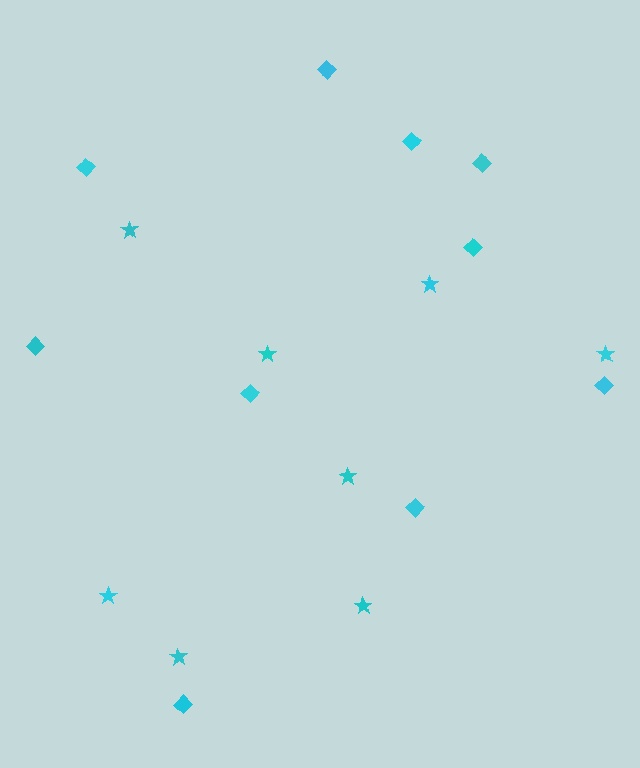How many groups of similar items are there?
There are 2 groups: one group of diamonds (10) and one group of stars (8).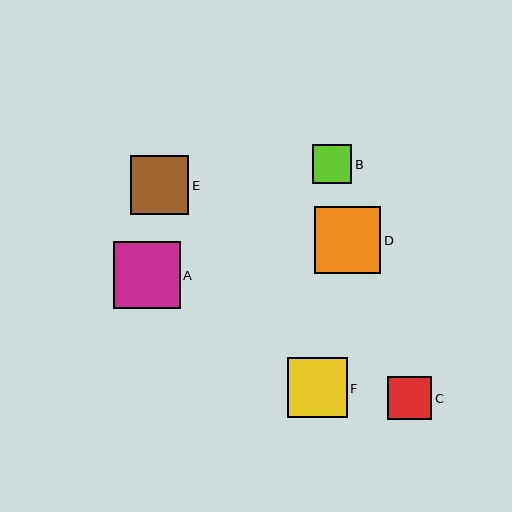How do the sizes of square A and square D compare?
Square A and square D are approximately the same size.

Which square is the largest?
Square A is the largest with a size of approximately 67 pixels.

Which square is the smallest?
Square B is the smallest with a size of approximately 39 pixels.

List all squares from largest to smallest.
From largest to smallest: A, D, F, E, C, B.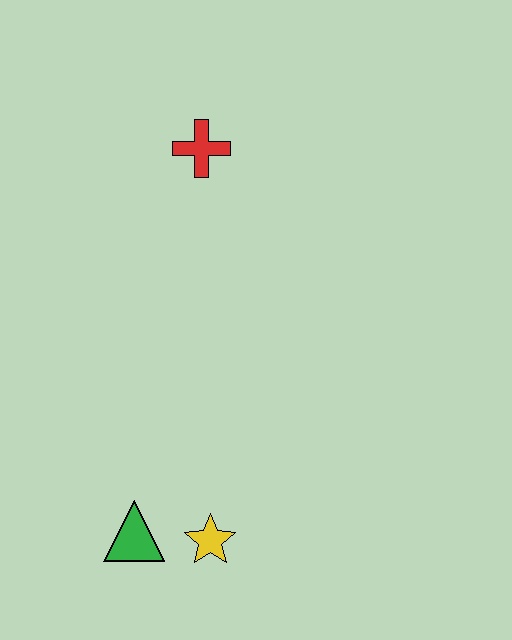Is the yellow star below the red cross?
Yes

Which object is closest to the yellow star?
The green triangle is closest to the yellow star.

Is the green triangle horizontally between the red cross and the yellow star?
No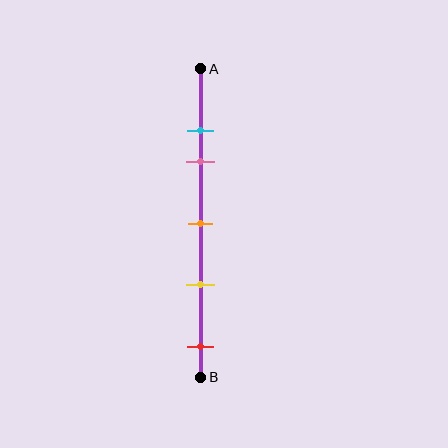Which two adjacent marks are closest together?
The cyan and pink marks are the closest adjacent pair.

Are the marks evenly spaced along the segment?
No, the marks are not evenly spaced.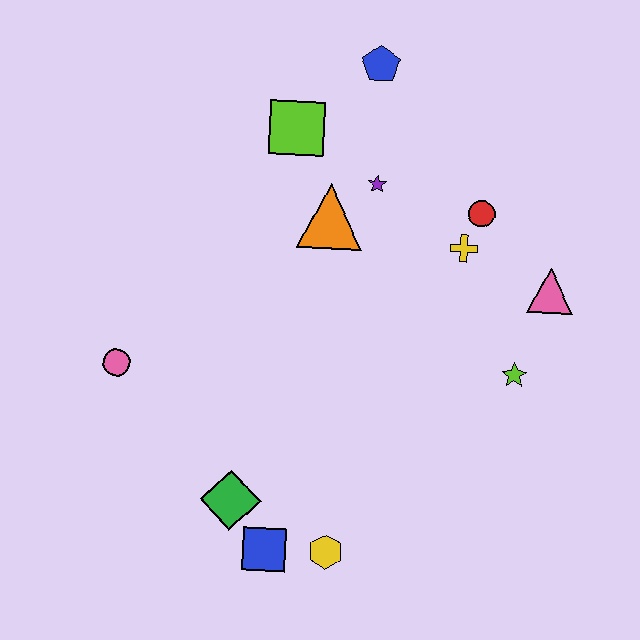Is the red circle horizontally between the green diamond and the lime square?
No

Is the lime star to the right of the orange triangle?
Yes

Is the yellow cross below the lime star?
No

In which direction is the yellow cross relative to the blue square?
The yellow cross is above the blue square.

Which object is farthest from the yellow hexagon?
The blue pentagon is farthest from the yellow hexagon.